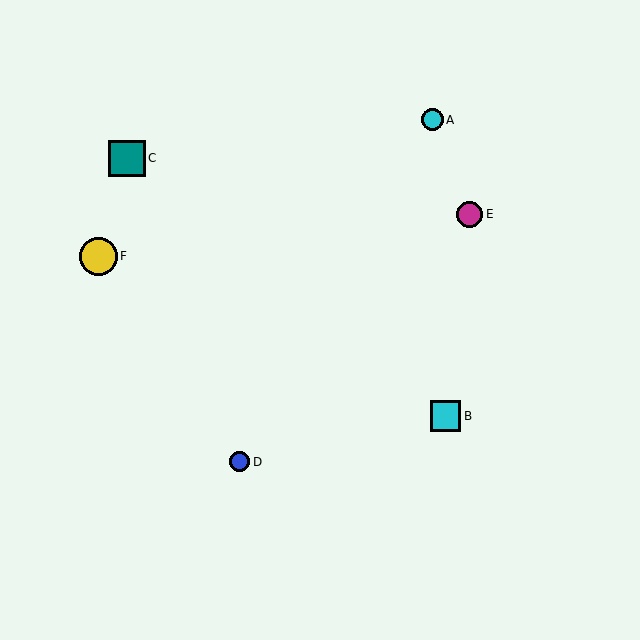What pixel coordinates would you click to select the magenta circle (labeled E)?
Click at (470, 214) to select the magenta circle E.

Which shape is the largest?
The yellow circle (labeled F) is the largest.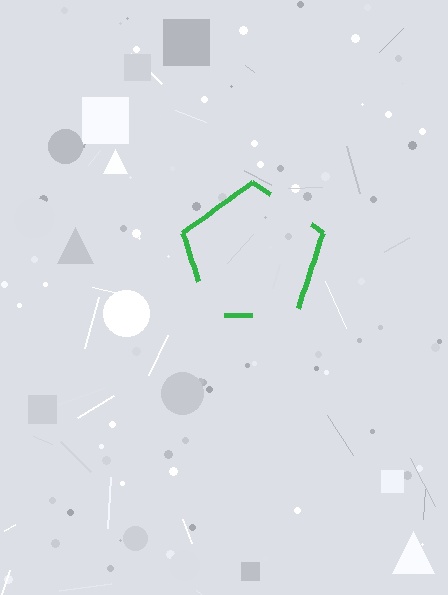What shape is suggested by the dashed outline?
The dashed outline suggests a pentagon.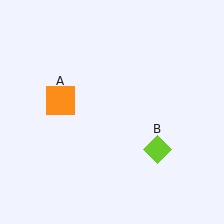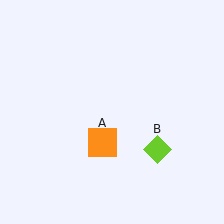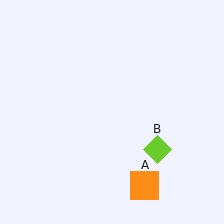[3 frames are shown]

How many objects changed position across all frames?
1 object changed position: orange square (object A).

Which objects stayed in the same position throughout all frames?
Lime diamond (object B) remained stationary.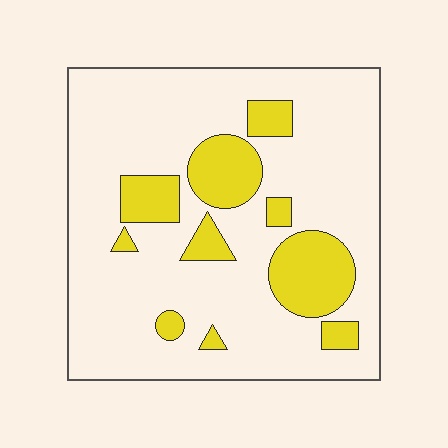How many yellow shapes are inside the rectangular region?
10.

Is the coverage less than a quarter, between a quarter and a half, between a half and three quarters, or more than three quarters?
Less than a quarter.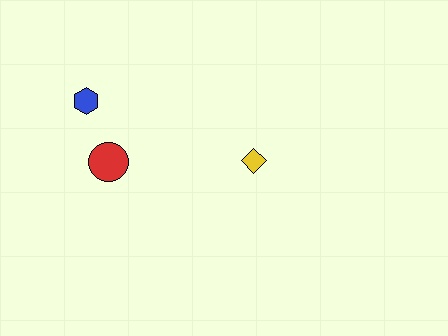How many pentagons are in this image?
There are no pentagons.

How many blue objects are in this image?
There is 1 blue object.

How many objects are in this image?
There are 3 objects.